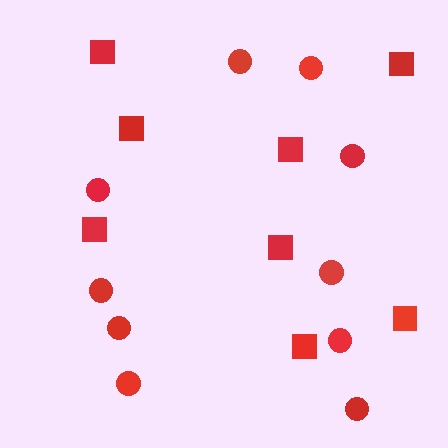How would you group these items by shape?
There are 2 groups: one group of circles (10) and one group of squares (8).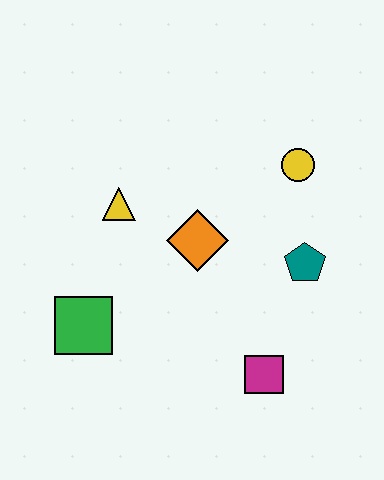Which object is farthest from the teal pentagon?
The green square is farthest from the teal pentagon.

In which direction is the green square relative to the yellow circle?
The green square is to the left of the yellow circle.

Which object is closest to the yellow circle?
The teal pentagon is closest to the yellow circle.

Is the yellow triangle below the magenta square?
No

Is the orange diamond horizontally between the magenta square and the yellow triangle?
Yes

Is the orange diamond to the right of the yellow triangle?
Yes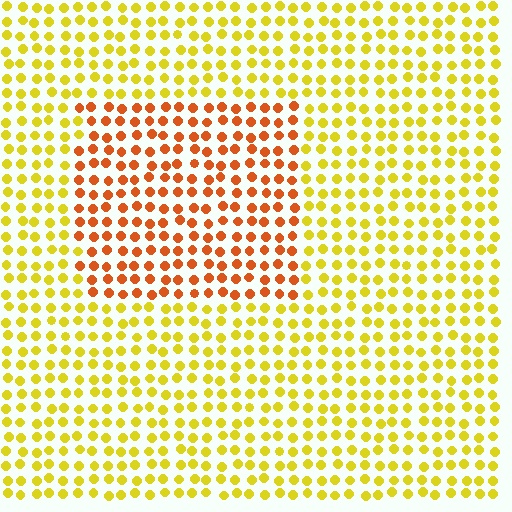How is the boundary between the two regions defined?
The boundary is defined purely by a slight shift in hue (about 40 degrees). Spacing, size, and orientation are identical on both sides.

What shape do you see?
I see a rectangle.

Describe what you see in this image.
The image is filled with small yellow elements in a uniform arrangement. A rectangle-shaped region is visible where the elements are tinted to a slightly different hue, forming a subtle color boundary.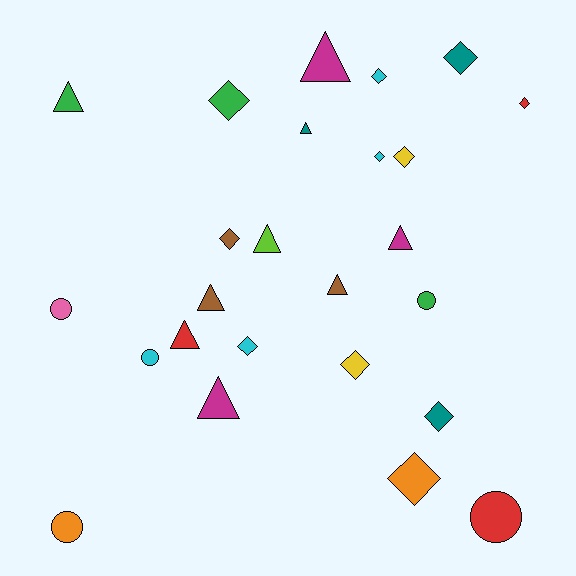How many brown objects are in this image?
There are 3 brown objects.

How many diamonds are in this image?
There are 11 diamonds.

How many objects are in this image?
There are 25 objects.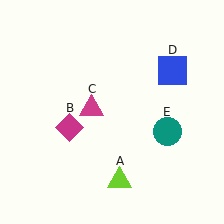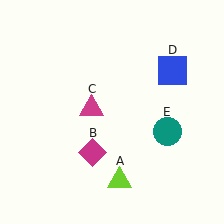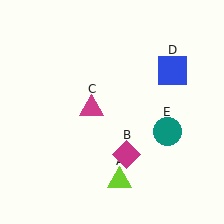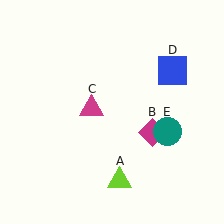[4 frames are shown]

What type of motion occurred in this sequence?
The magenta diamond (object B) rotated counterclockwise around the center of the scene.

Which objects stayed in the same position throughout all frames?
Lime triangle (object A) and magenta triangle (object C) and blue square (object D) and teal circle (object E) remained stationary.